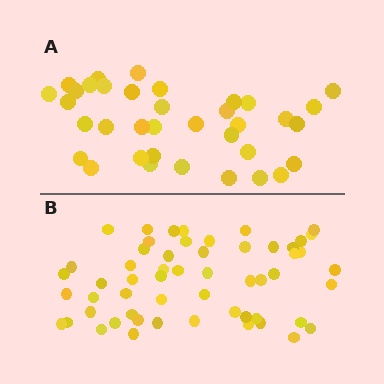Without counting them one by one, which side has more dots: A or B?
Region B (the bottom region) has more dots.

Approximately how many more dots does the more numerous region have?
Region B has approximately 20 more dots than region A.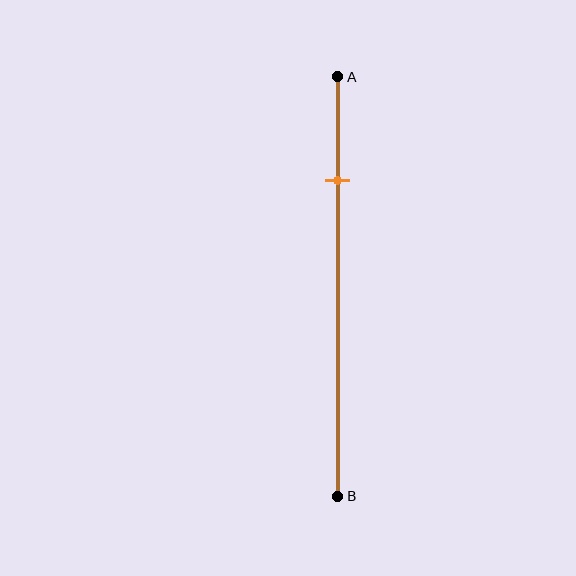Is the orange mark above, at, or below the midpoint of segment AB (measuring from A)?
The orange mark is above the midpoint of segment AB.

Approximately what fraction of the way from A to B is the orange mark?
The orange mark is approximately 25% of the way from A to B.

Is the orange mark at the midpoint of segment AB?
No, the mark is at about 25% from A, not at the 50% midpoint.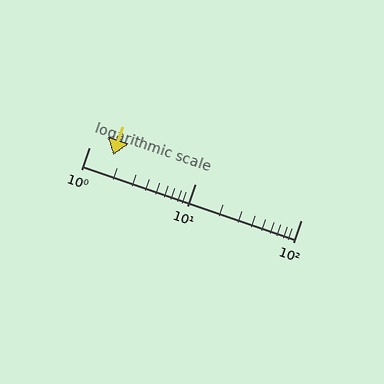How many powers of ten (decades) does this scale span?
The scale spans 2 decades, from 1 to 100.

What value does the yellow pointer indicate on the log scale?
The pointer indicates approximately 1.7.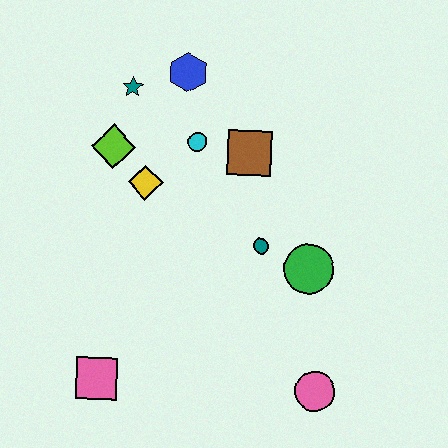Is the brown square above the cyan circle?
No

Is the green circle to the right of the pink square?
Yes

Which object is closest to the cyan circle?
The brown square is closest to the cyan circle.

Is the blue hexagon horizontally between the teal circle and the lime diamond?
Yes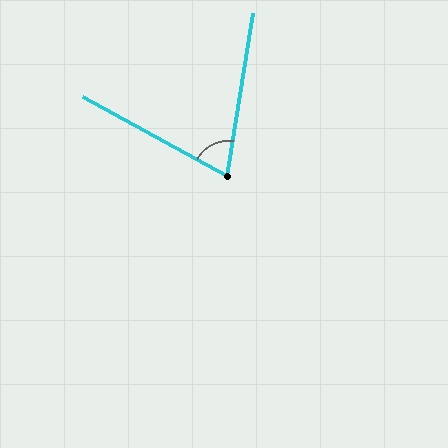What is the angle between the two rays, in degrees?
Approximately 70 degrees.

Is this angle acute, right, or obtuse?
It is acute.